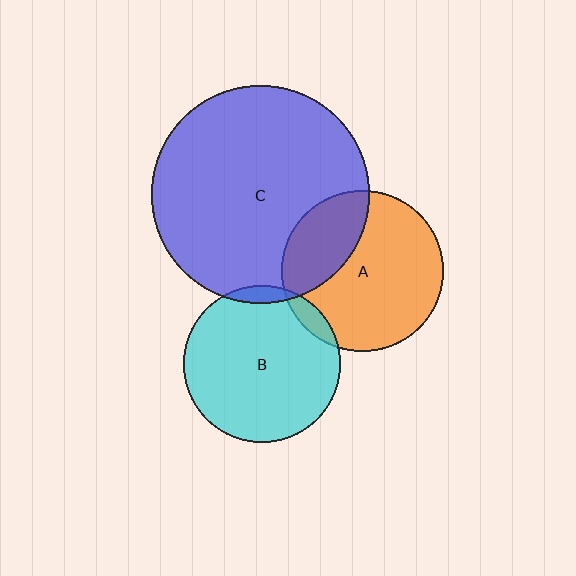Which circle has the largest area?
Circle C (blue).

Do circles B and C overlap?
Yes.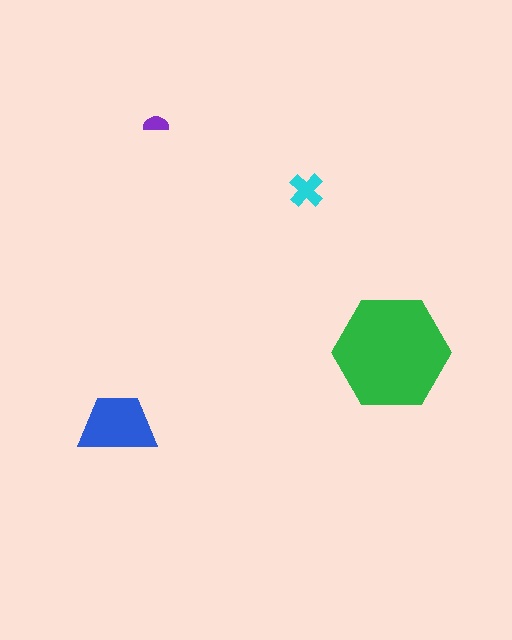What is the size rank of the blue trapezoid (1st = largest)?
2nd.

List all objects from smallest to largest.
The purple semicircle, the cyan cross, the blue trapezoid, the green hexagon.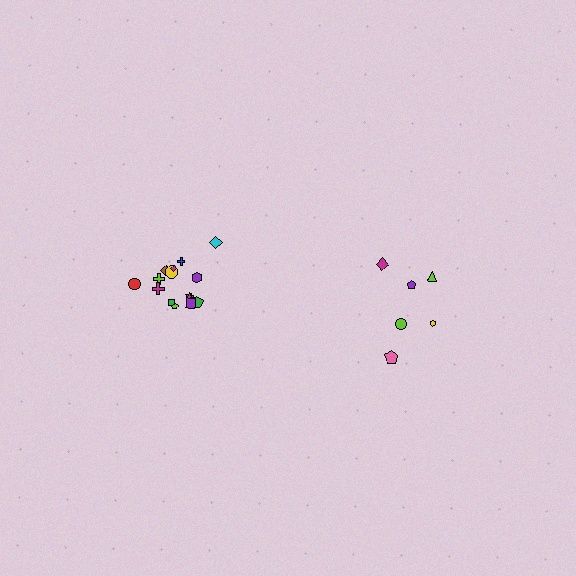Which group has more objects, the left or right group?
The left group.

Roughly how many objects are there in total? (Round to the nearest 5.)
Roughly 20 objects in total.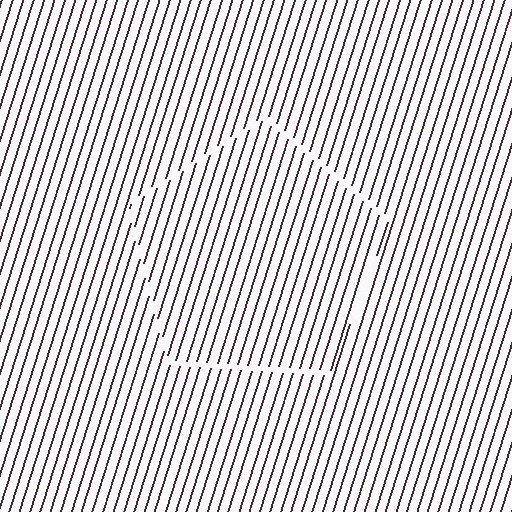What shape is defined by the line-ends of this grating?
An illusory pentagon. The interior of the shape contains the same grating, shifted by half a period — the contour is defined by the phase discontinuity where line-ends from the inner and outer gratings abut.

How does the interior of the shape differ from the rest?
The interior of the shape contains the same grating, shifted by half a period — the contour is defined by the phase discontinuity where line-ends from the inner and outer gratings abut.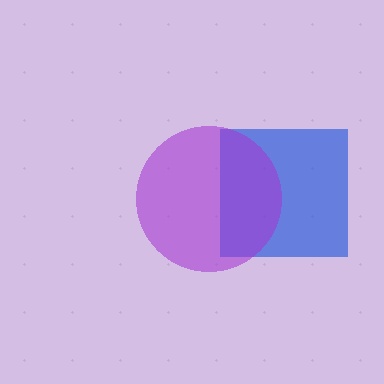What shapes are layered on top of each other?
The layered shapes are: a blue square, a purple circle.